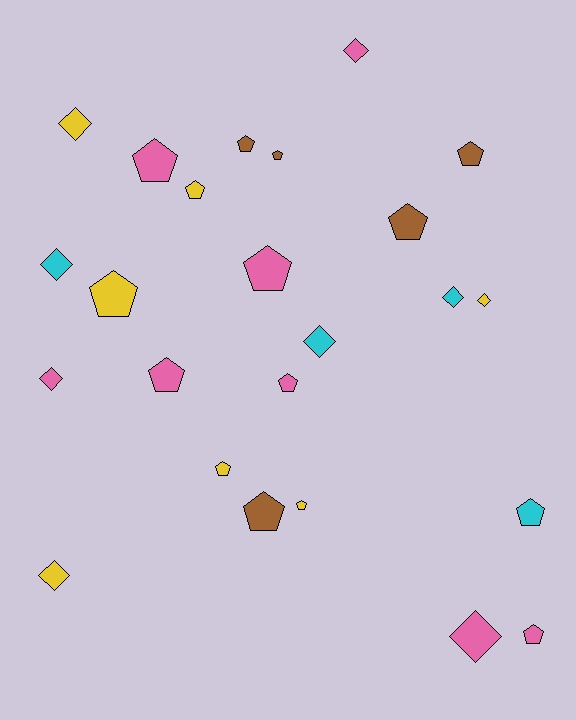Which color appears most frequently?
Pink, with 8 objects.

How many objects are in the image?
There are 24 objects.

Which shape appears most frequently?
Pentagon, with 15 objects.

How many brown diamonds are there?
There are no brown diamonds.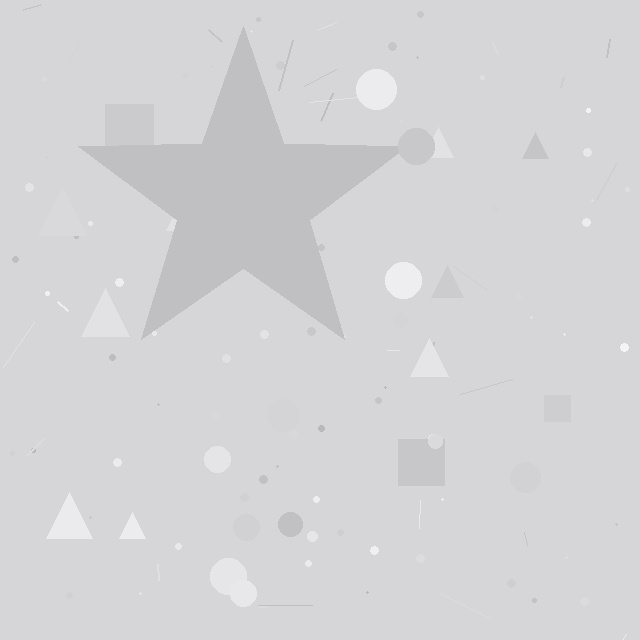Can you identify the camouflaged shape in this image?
The camouflaged shape is a star.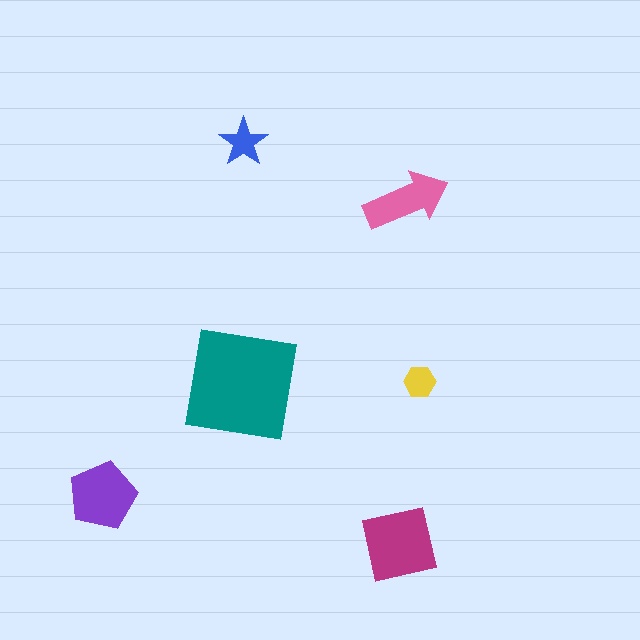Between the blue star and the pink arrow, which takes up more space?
The pink arrow.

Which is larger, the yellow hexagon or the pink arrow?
The pink arrow.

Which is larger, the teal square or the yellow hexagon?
The teal square.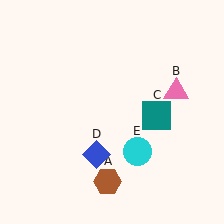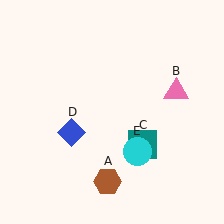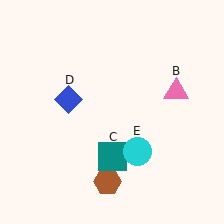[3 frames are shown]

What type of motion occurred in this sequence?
The teal square (object C), blue diamond (object D) rotated clockwise around the center of the scene.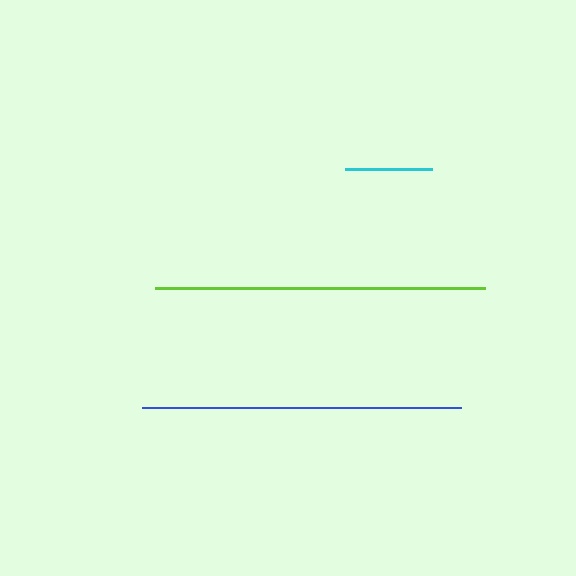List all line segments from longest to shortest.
From longest to shortest: lime, blue, cyan.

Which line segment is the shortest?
The cyan line is the shortest at approximately 87 pixels.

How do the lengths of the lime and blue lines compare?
The lime and blue lines are approximately the same length.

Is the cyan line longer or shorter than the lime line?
The lime line is longer than the cyan line.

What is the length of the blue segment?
The blue segment is approximately 319 pixels long.